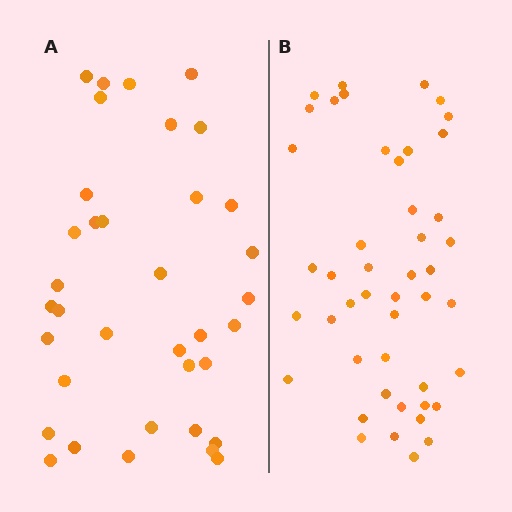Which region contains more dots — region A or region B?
Region B (the right region) has more dots.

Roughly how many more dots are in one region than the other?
Region B has roughly 10 or so more dots than region A.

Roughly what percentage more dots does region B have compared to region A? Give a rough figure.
About 30% more.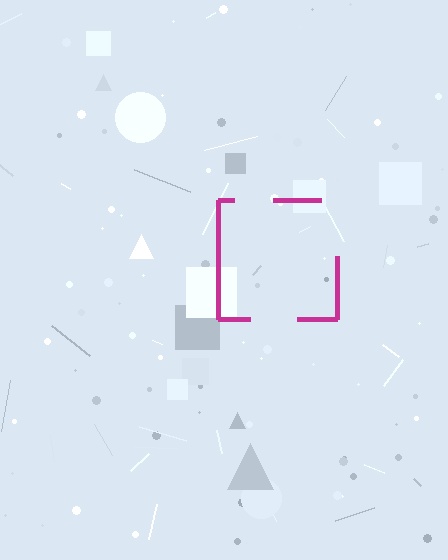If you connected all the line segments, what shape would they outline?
They would outline a square.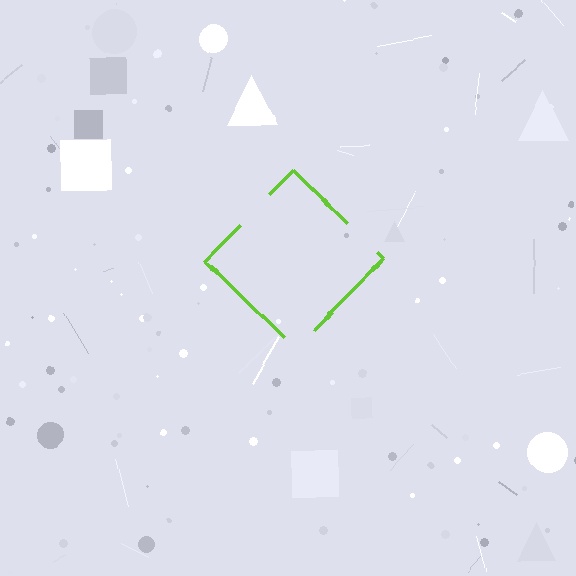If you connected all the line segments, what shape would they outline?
They would outline a diamond.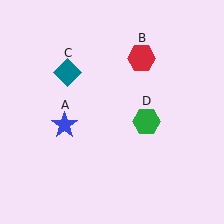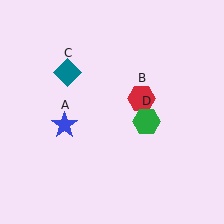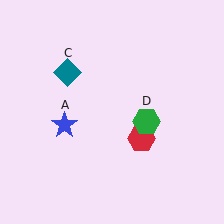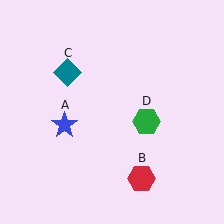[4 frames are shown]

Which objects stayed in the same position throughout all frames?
Blue star (object A) and teal diamond (object C) and green hexagon (object D) remained stationary.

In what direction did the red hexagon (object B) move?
The red hexagon (object B) moved down.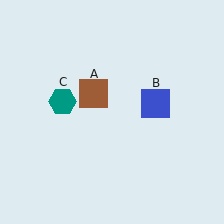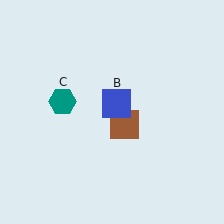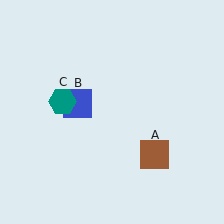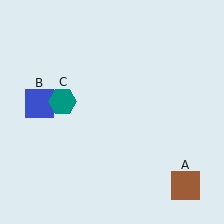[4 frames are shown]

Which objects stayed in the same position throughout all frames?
Teal hexagon (object C) remained stationary.